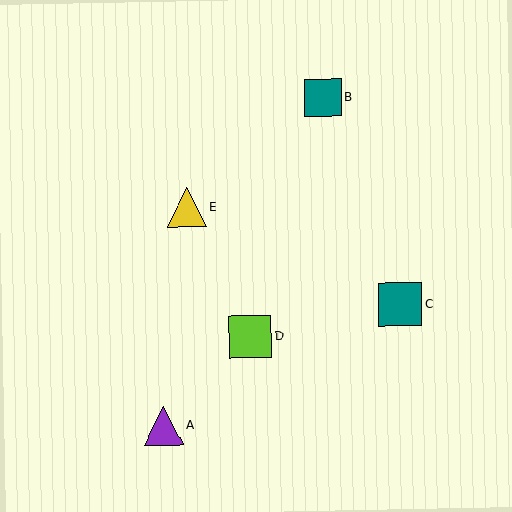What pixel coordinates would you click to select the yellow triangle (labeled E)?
Click at (187, 207) to select the yellow triangle E.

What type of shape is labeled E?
Shape E is a yellow triangle.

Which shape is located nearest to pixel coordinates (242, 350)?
The lime square (labeled D) at (250, 336) is nearest to that location.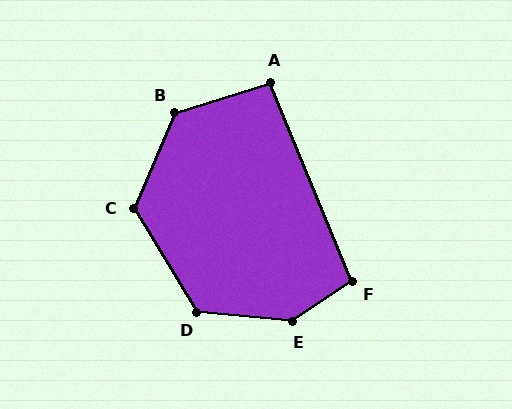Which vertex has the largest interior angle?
E, at approximately 140 degrees.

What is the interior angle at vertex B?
Approximately 131 degrees (obtuse).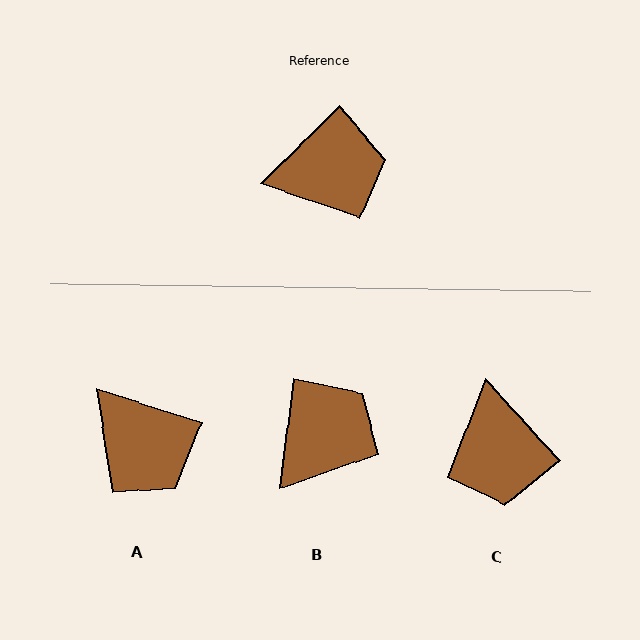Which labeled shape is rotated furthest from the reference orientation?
C, about 93 degrees away.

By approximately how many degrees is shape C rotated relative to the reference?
Approximately 93 degrees clockwise.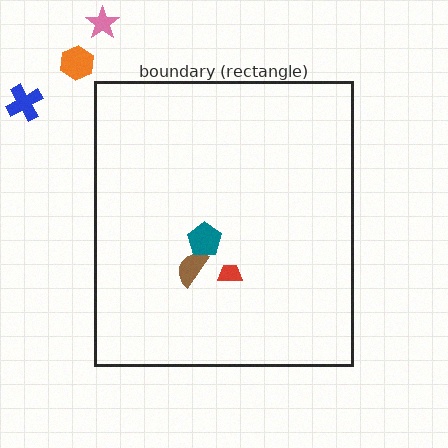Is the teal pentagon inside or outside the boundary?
Inside.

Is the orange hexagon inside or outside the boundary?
Outside.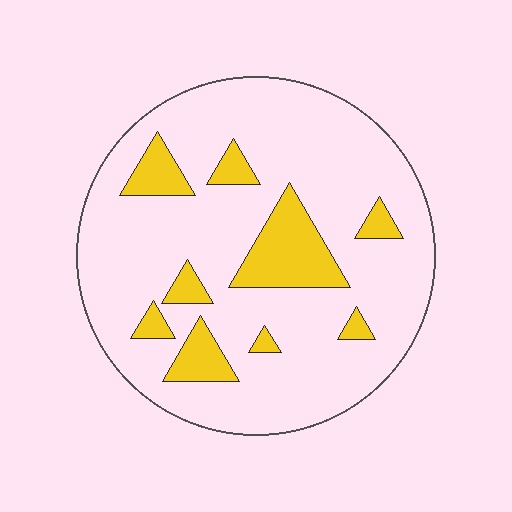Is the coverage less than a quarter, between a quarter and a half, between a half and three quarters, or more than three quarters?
Less than a quarter.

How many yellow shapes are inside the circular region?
9.